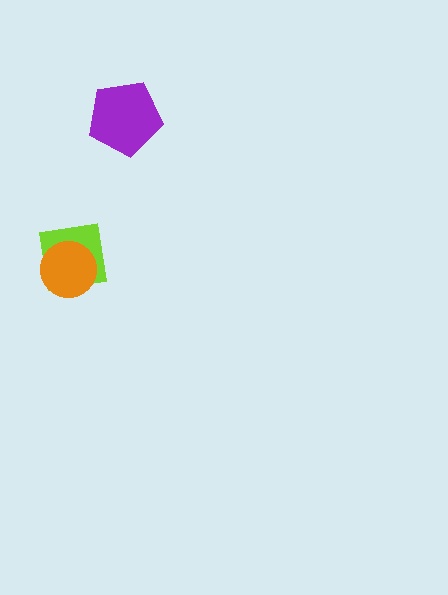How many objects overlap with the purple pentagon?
0 objects overlap with the purple pentagon.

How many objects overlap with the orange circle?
1 object overlaps with the orange circle.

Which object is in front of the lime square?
The orange circle is in front of the lime square.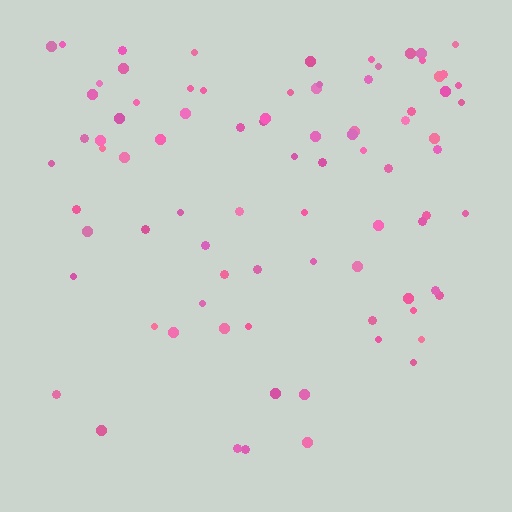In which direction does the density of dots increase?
From bottom to top, with the top side densest.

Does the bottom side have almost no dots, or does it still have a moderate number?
Still a moderate number, just noticeably fewer than the top.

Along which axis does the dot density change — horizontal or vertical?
Vertical.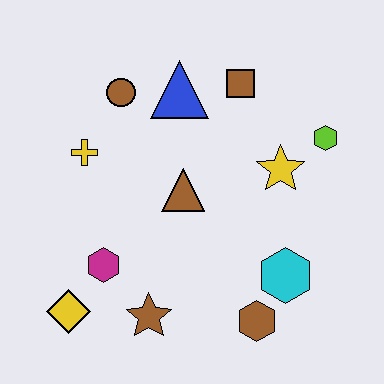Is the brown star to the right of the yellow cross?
Yes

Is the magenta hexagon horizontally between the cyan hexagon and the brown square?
No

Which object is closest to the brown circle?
The blue triangle is closest to the brown circle.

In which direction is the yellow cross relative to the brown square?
The yellow cross is to the left of the brown square.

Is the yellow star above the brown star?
Yes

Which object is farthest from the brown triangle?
The yellow diamond is farthest from the brown triangle.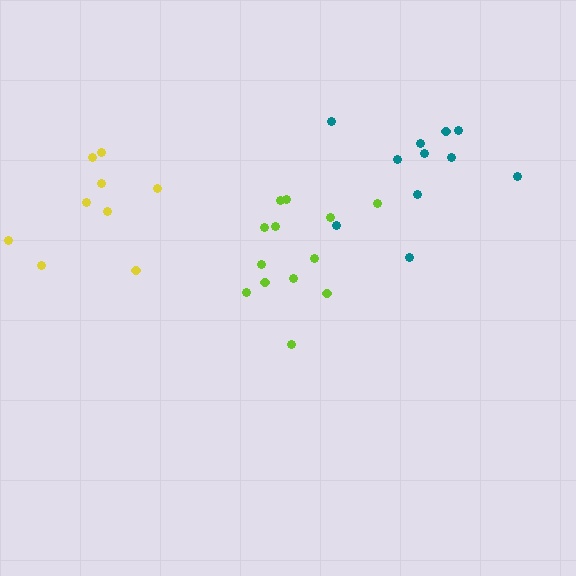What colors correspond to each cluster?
The clusters are colored: yellow, lime, teal.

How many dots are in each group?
Group 1: 9 dots, Group 2: 13 dots, Group 3: 11 dots (33 total).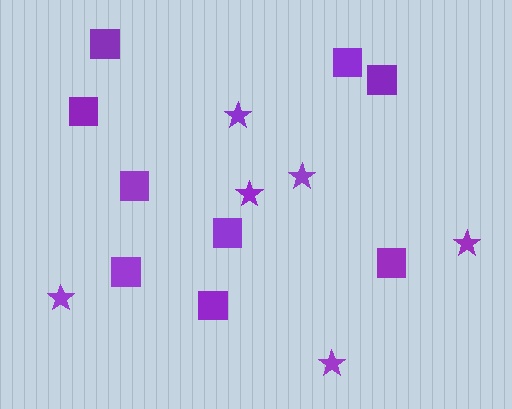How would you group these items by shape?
There are 2 groups: one group of stars (6) and one group of squares (9).